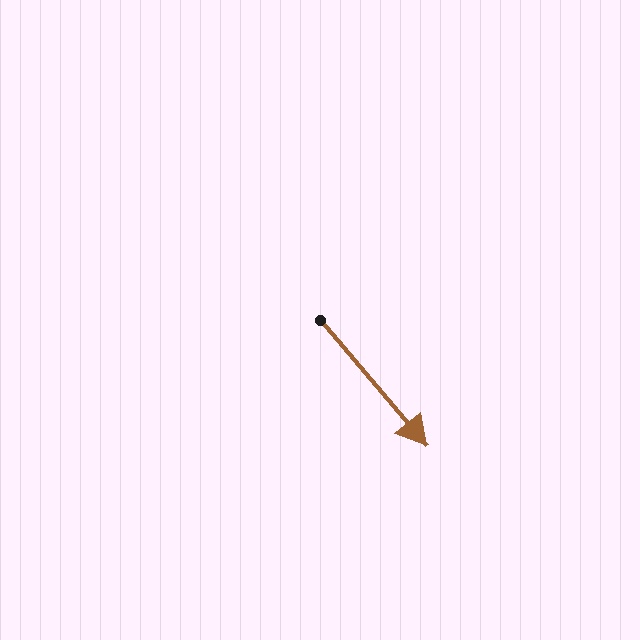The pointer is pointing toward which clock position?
Roughly 5 o'clock.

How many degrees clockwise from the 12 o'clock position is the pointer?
Approximately 140 degrees.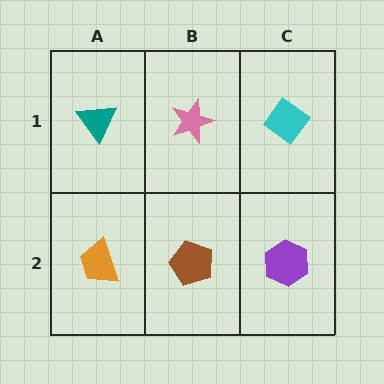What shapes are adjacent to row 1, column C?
A purple hexagon (row 2, column C), a pink star (row 1, column B).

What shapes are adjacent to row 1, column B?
A brown pentagon (row 2, column B), a teal triangle (row 1, column A), a cyan diamond (row 1, column C).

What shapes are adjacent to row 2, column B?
A pink star (row 1, column B), an orange trapezoid (row 2, column A), a purple hexagon (row 2, column C).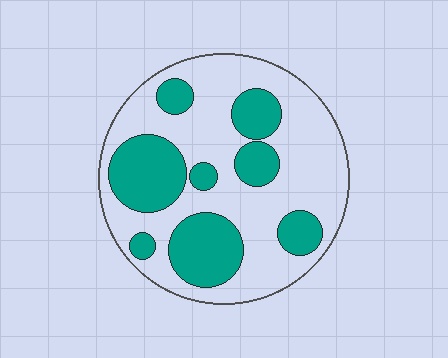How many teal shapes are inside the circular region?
8.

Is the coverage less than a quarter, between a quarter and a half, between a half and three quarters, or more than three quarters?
Between a quarter and a half.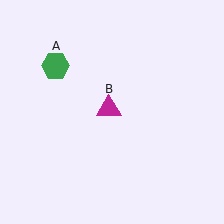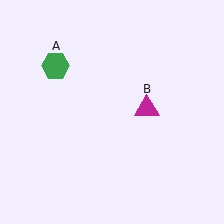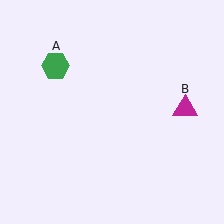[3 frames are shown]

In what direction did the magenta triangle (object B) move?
The magenta triangle (object B) moved right.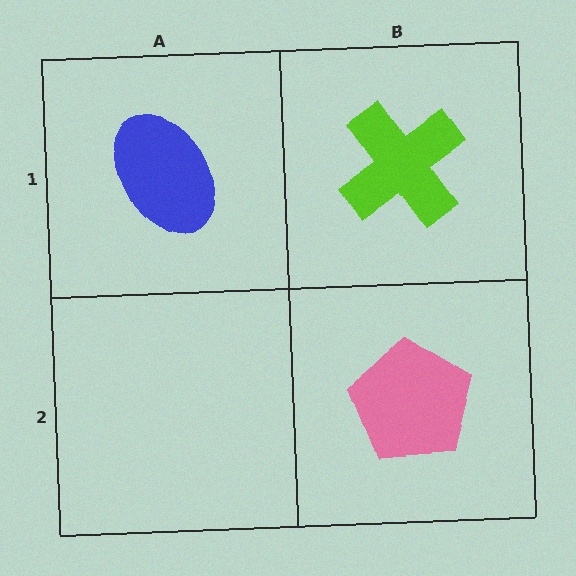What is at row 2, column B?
A pink pentagon.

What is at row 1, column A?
A blue ellipse.